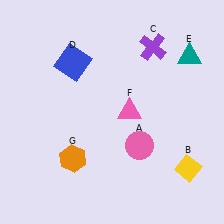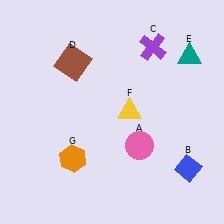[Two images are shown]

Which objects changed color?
B changed from yellow to blue. D changed from blue to brown. F changed from pink to yellow.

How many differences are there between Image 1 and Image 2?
There are 3 differences between the two images.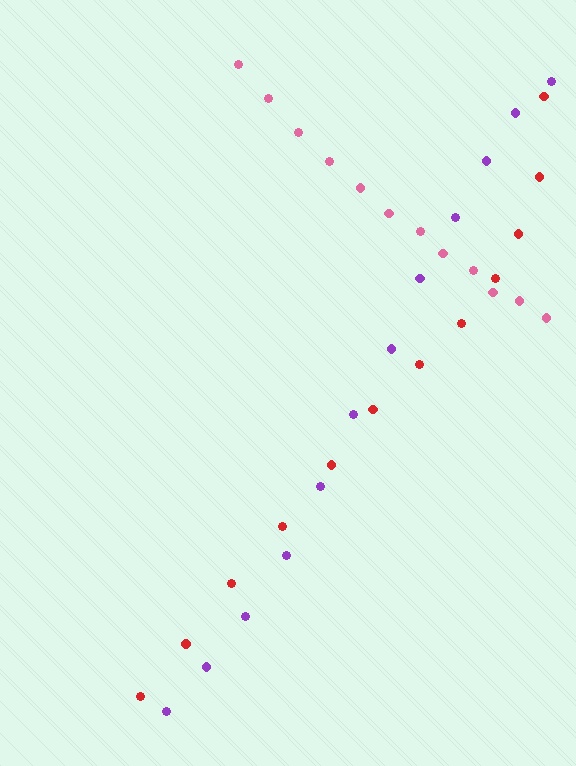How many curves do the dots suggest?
There are 3 distinct paths.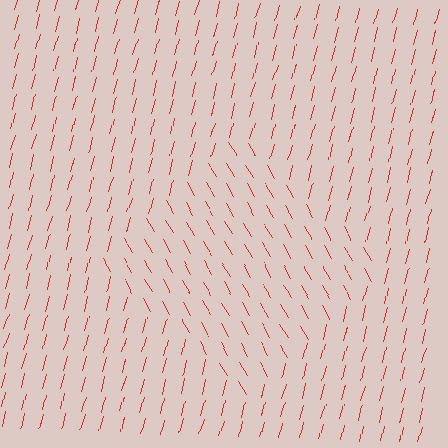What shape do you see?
I see a diamond.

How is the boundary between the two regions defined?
The boundary is defined purely by a change in line orientation (approximately 45 degrees difference). All lines are the same color and thickness.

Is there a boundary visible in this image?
Yes, there is a texture boundary formed by a change in line orientation.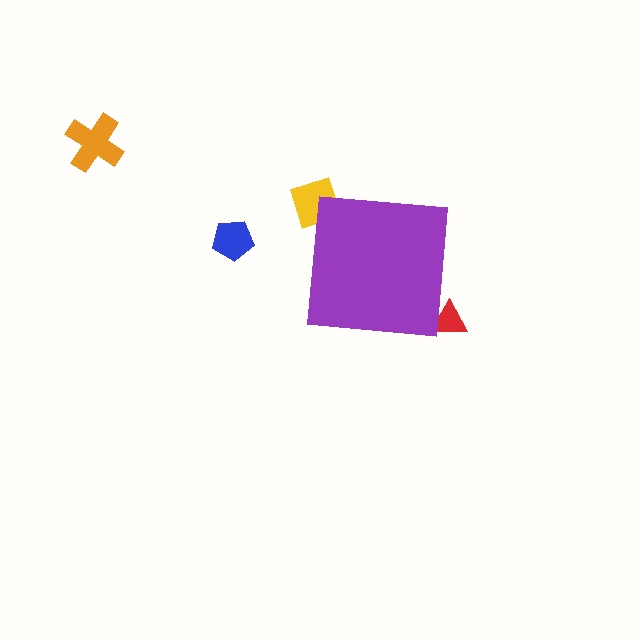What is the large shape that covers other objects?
A purple square.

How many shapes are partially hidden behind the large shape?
2 shapes are partially hidden.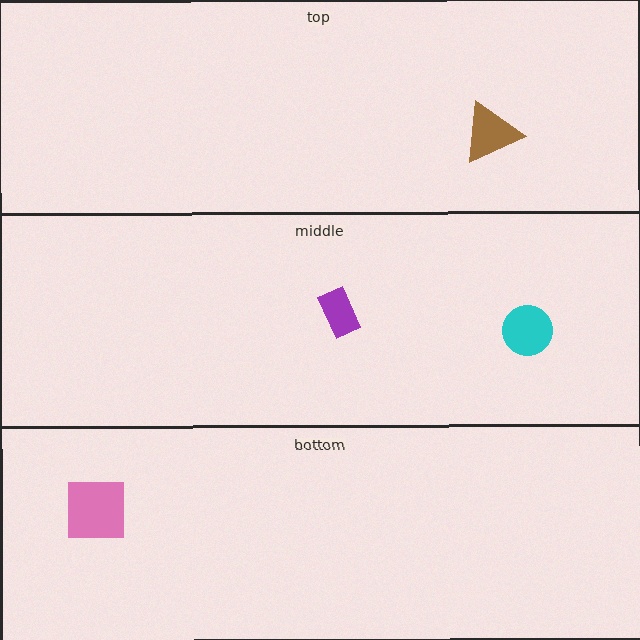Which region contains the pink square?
The bottom region.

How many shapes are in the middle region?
2.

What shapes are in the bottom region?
The pink square.